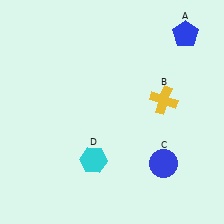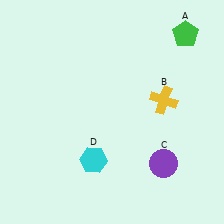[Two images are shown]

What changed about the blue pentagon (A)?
In Image 1, A is blue. In Image 2, it changed to green.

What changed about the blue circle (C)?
In Image 1, C is blue. In Image 2, it changed to purple.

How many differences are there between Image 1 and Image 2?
There are 2 differences between the two images.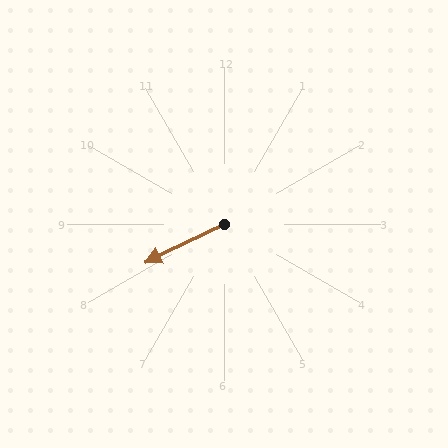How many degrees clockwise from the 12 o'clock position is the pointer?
Approximately 244 degrees.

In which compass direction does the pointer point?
Southwest.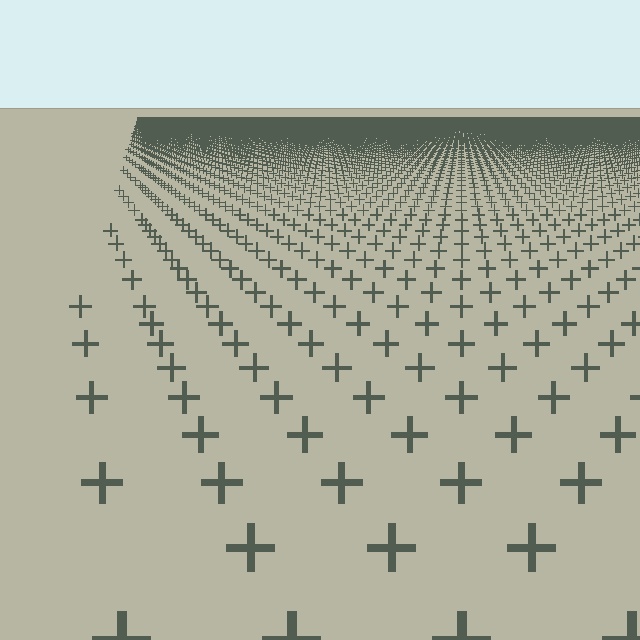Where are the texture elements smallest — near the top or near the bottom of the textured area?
Near the top.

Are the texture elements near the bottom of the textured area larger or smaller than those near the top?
Larger. Near the bottom, elements are closer to the viewer and appear at a bigger on-screen size.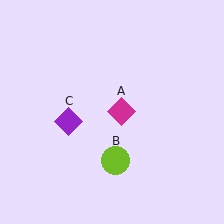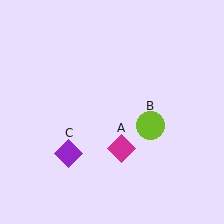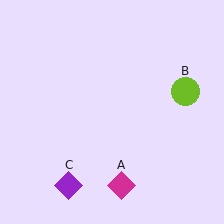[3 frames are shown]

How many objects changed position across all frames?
3 objects changed position: magenta diamond (object A), lime circle (object B), purple diamond (object C).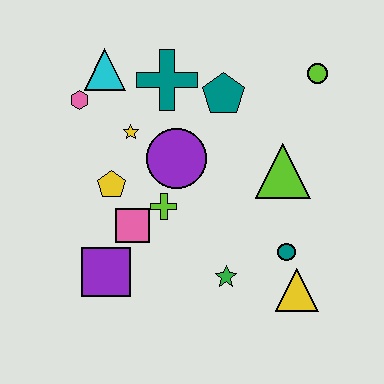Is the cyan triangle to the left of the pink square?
Yes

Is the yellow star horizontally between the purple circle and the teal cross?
No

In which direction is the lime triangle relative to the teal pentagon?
The lime triangle is below the teal pentagon.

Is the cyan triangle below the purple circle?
No